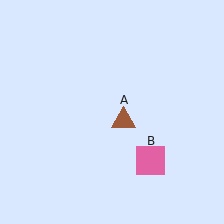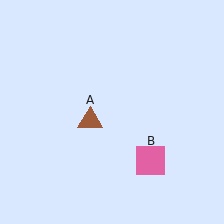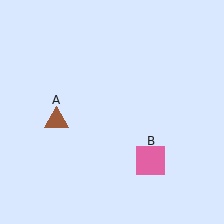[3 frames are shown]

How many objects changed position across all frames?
1 object changed position: brown triangle (object A).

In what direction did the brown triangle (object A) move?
The brown triangle (object A) moved left.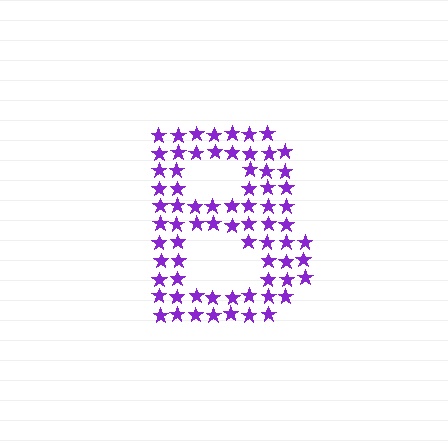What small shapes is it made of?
It is made of small stars.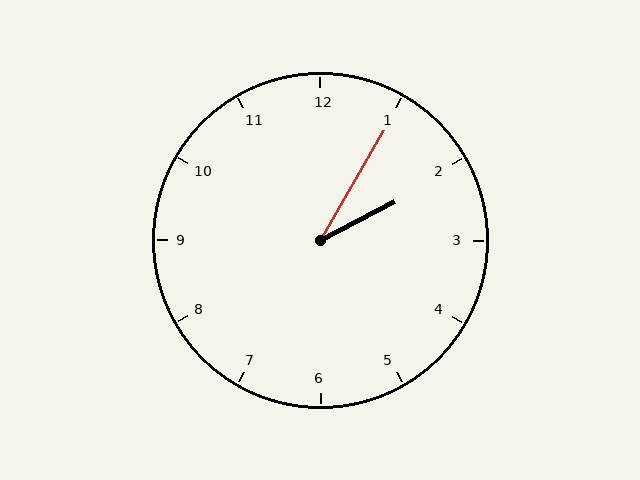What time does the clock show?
2:05.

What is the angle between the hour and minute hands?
Approximately 32 degrees.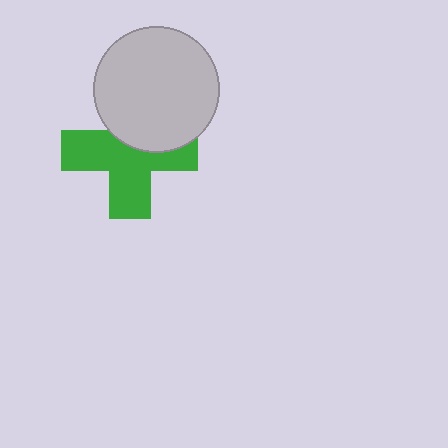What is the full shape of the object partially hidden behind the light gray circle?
The partially hidden object is a green cross.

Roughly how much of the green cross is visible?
About half of it is visible (roughly 63%).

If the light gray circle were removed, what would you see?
You would see the complete green cross.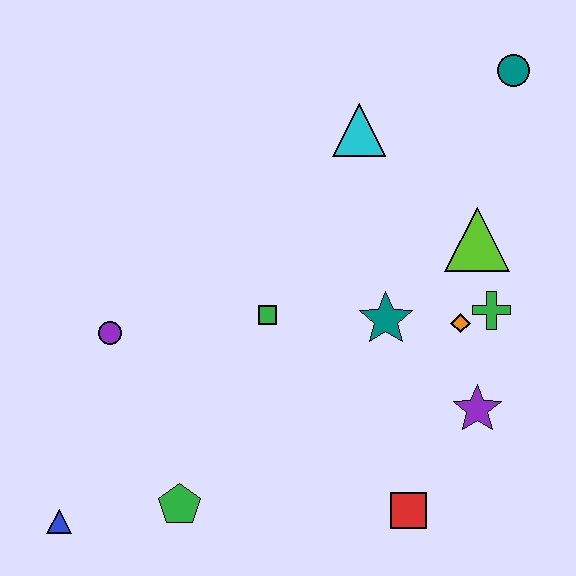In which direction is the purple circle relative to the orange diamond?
The purple circle is to the left of the orange diamond.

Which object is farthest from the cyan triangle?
The blue triangle is farthest from the cyan triangle.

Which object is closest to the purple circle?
The green square is closest to the purple circle.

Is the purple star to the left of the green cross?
Yes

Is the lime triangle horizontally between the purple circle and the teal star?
No